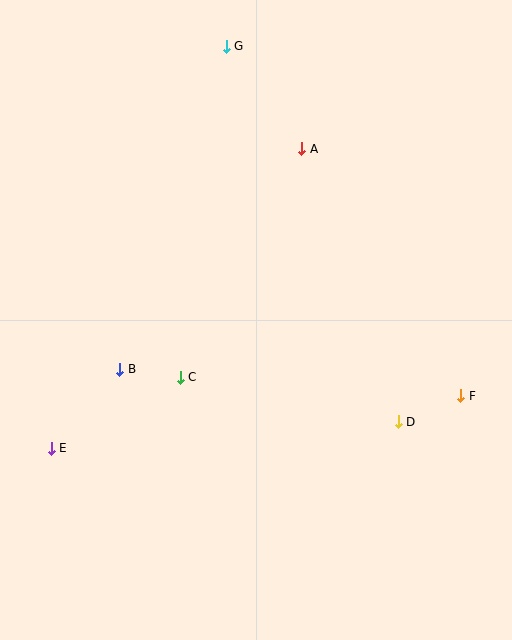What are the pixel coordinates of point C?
Point C is at (180, 377).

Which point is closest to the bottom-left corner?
Point E is closest to the bottom-left corner.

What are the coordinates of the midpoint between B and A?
The midpoint between B and A is at (211, 259).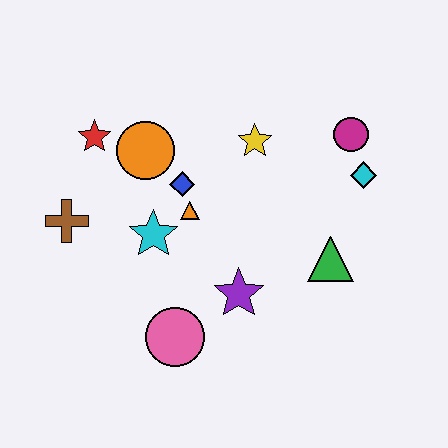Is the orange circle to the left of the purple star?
Yes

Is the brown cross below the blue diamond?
Yes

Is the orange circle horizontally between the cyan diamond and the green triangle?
No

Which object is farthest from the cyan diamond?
The brown cross is farthest from the cyan diamond.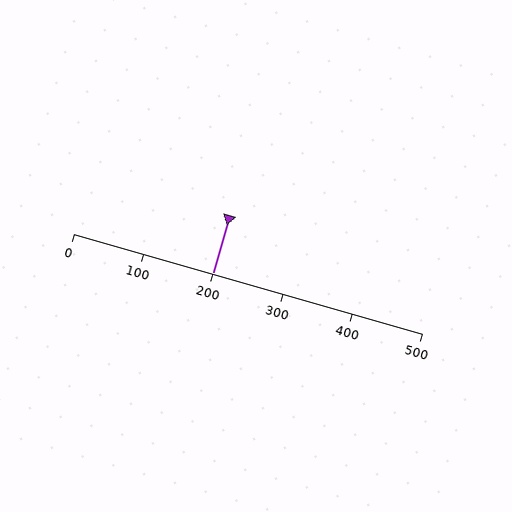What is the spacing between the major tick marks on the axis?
The major ticks are spaced 100 apart.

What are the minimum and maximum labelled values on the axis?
The axis runs from 0 to 500.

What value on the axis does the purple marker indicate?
The marker indicates approximately 200.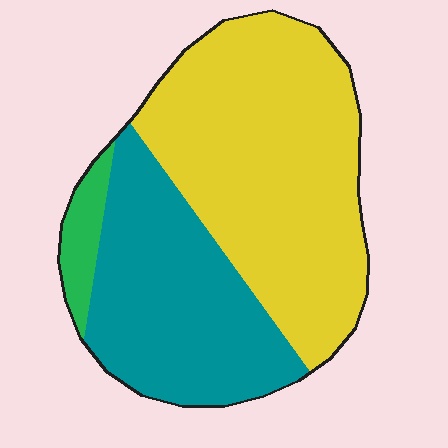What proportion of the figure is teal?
Teal covers roughly 35% of the figure.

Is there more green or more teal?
Teal.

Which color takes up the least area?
Green, at roughly 5%.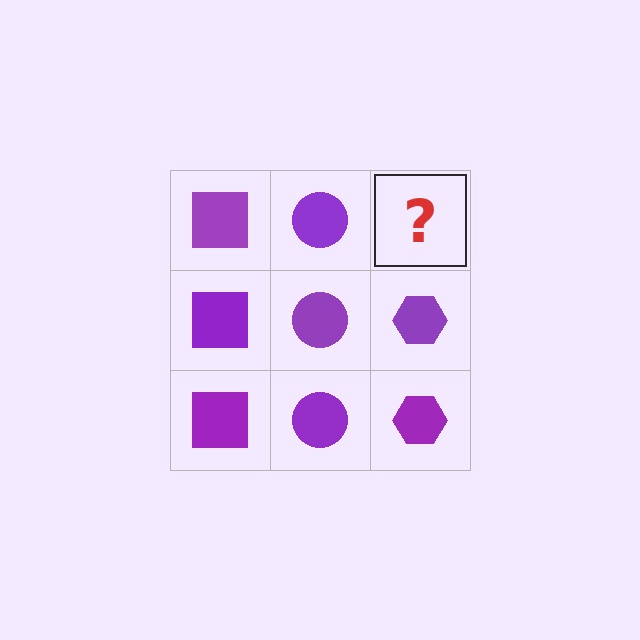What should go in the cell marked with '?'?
The missing cell should contain a purple hexagon.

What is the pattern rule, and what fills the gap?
The rule is that each column has a consistent shape. The gap should be filled with a purple hexagon.